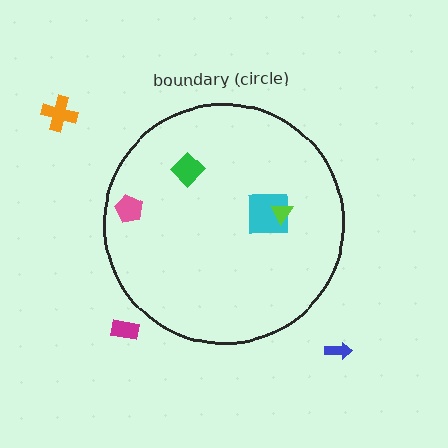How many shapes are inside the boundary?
4 inside, 3 outside.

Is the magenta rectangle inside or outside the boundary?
Outside.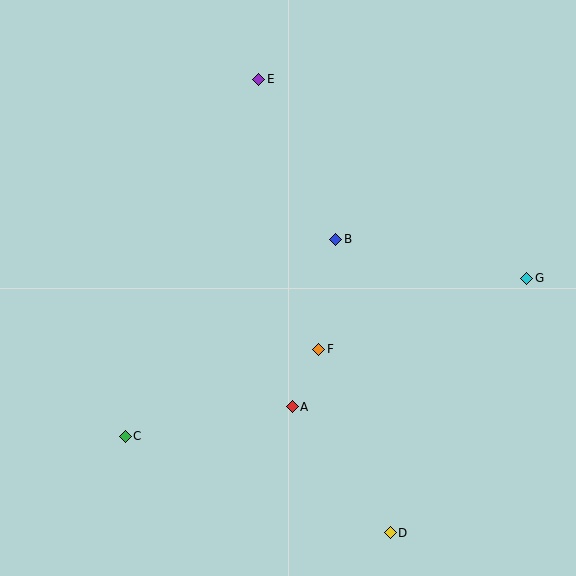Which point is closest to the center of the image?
Point B at (336, 239) is closest to the center.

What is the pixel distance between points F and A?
The distance between F and A is 64 pixels.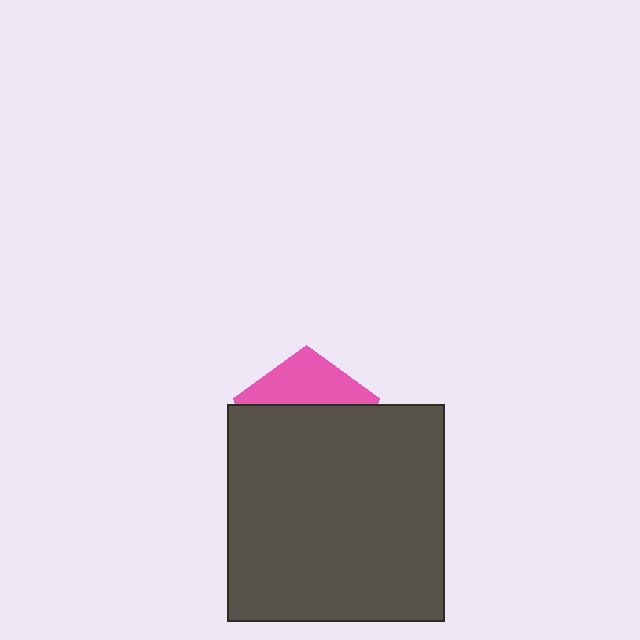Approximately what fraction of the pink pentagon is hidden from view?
Roughly 67% of the pink pentagon is hidden behind the dark gray square.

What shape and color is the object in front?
The object in front is a dark gray square.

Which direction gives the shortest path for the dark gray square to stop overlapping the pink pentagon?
Moving down gives the shortest separation.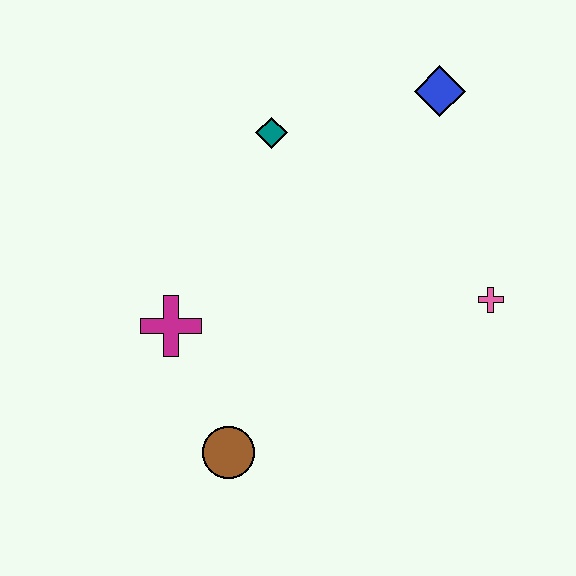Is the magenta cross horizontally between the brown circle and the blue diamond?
No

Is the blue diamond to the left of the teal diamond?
No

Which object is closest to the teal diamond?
The blue diamond is closest to the teal diamond.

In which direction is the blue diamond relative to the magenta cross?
The blue diamond is to the right of the magenta cross.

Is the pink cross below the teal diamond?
Yes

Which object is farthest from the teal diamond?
The brown circle is farthest from the teal diamond.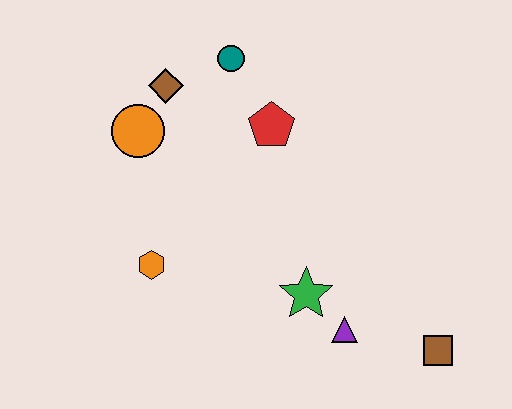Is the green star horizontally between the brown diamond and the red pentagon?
No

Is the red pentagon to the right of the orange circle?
Yes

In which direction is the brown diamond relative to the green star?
The brown diamond is above the green star.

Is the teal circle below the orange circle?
No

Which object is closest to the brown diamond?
The orange circle is closest to the brown diamond.